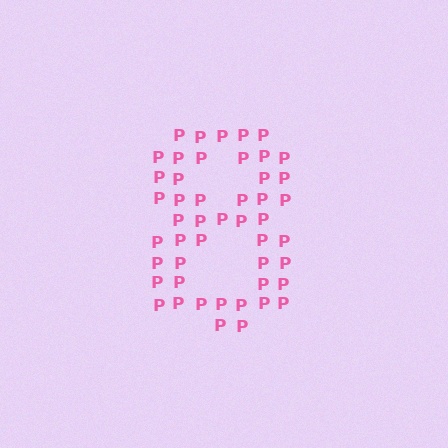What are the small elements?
The small elements are letter P's.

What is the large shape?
The large shape is the digit 8.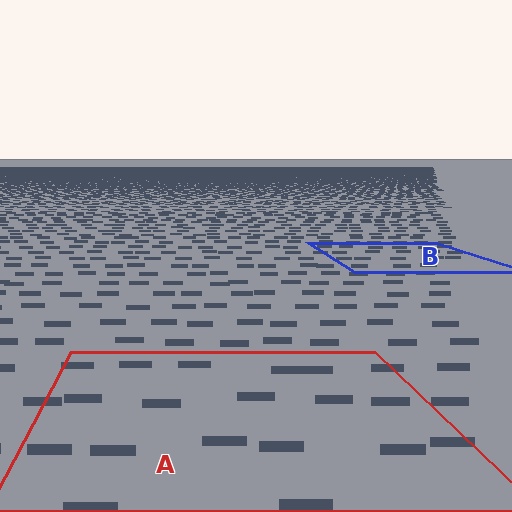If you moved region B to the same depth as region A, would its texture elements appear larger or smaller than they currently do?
They would appear larger. At a closer depth, the same texture elements are projected at a bigger on-screen size.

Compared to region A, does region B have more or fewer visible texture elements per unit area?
Region B has more texture elements per unit area — they are packed more densely because it is farther away.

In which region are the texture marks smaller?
The texture marks are smaller in region B, because it is farther away.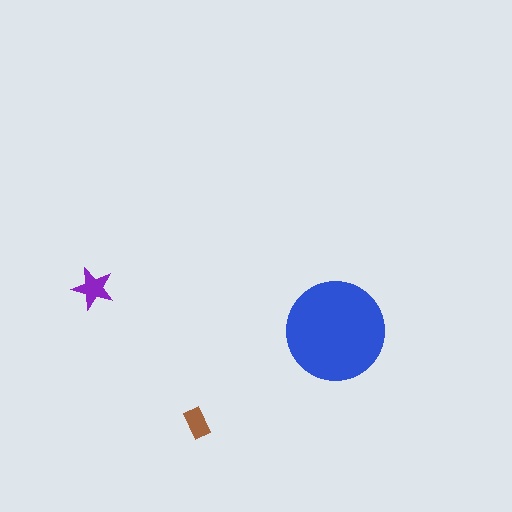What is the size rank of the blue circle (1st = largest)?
1st.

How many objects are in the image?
There are 3 objects in the image.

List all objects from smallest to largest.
The brown rectangle, the purple star, the blue circle.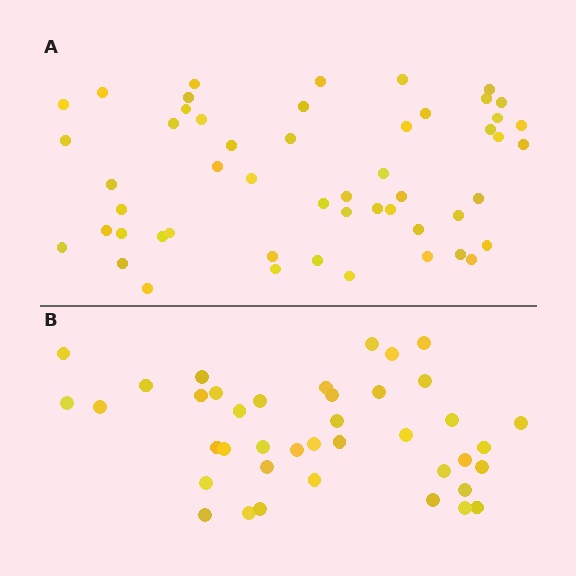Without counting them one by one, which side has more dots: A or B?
Region A (the top region) has more dots.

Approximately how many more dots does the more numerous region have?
Region A has roughly 12 or so more dots than region B.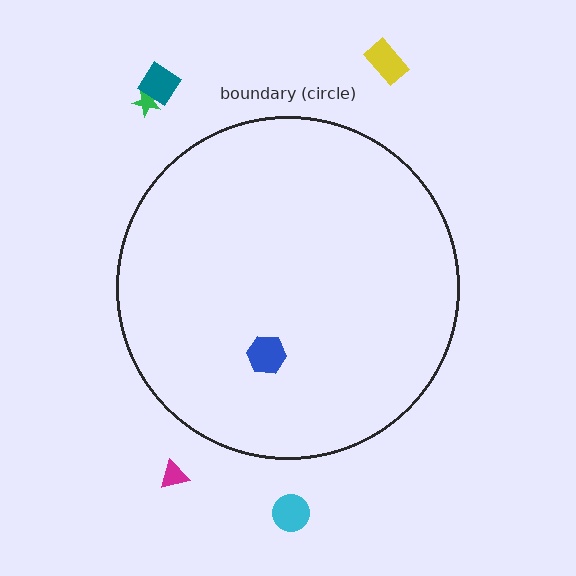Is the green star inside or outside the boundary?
Outside.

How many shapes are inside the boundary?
1 inside, 5 outside.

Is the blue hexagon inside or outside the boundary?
Inside.